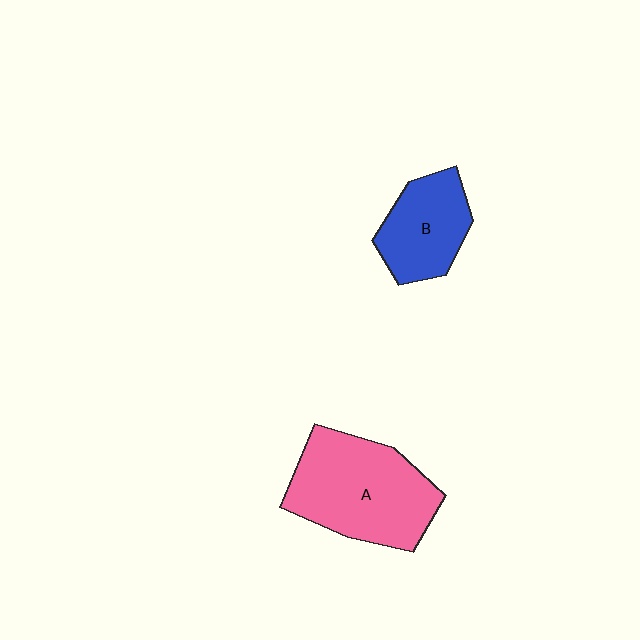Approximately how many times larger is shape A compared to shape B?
Approximately 1.7 times.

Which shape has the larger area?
Shape A (pink).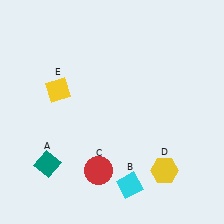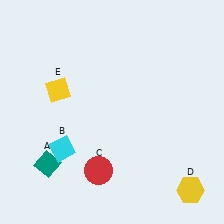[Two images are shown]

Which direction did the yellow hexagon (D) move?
The yellow hexagon (D) moved right.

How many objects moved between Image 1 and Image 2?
2 objects moved between the two images.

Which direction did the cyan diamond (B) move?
The cyan diamond (B) moved left.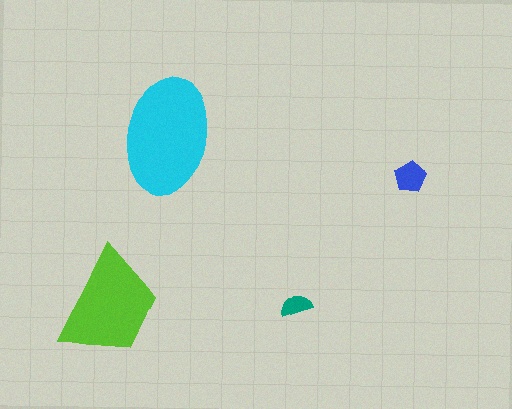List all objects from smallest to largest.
The teal semicircle, the blue pentagon, the lime trapezoid, the cyan ellipse.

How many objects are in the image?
There are 4 objects in the image.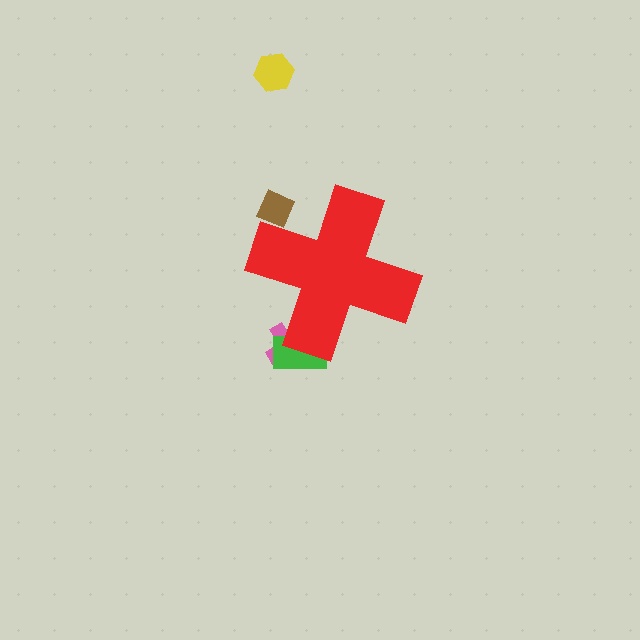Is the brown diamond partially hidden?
Yes, the brown diamond is partially hidden behind the red cross.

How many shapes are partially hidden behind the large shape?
3 shapes are partially hidden.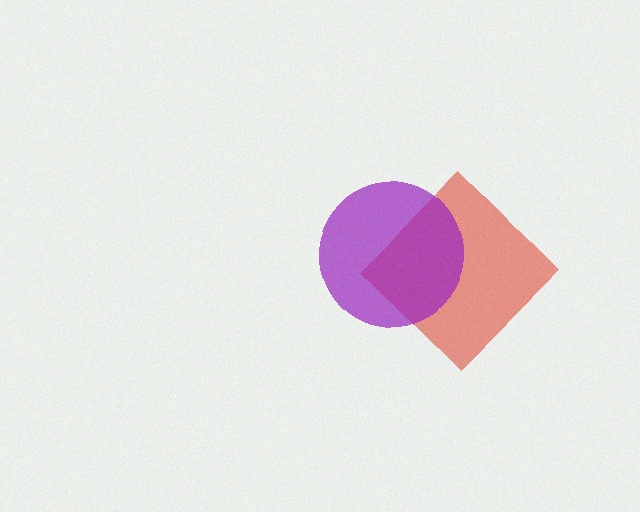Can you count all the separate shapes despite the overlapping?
Yes, there are 2 separate shapes.